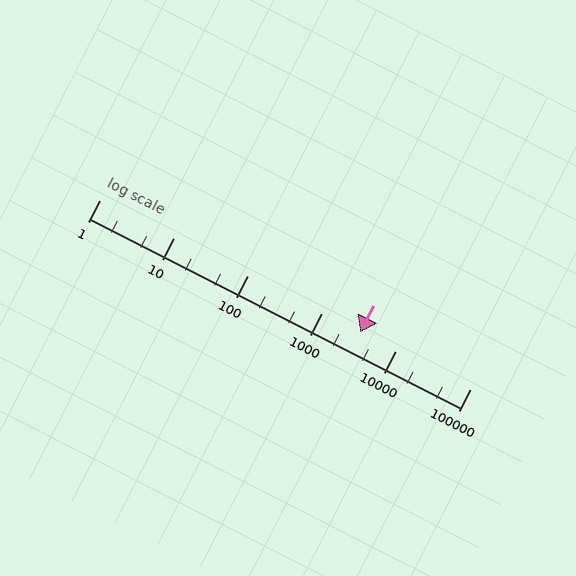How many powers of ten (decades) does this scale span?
The scale spans 5 decades, from 1 to 100000.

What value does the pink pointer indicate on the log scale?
The pointer indicates approximately 3300.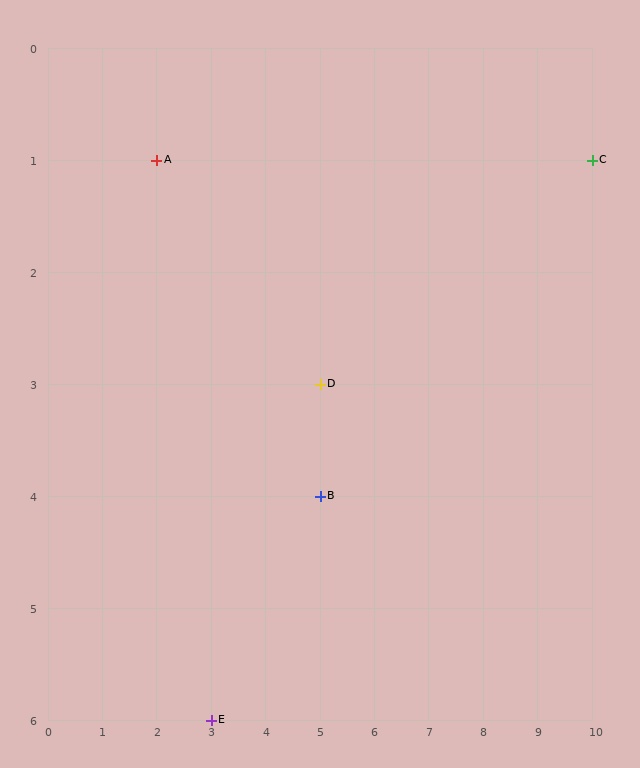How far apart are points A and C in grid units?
Points A and C are 8 columns apart.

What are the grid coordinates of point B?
Point B is at grid coordinates (5, 4).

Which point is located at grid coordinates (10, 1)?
Point C is at (10, 1).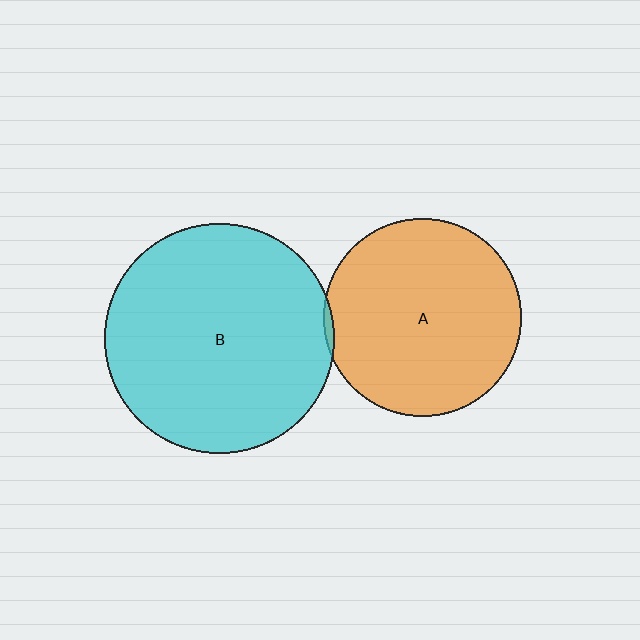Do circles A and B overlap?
Yes.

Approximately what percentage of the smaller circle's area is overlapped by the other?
Approximately 5%.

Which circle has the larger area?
Circle B (cyan).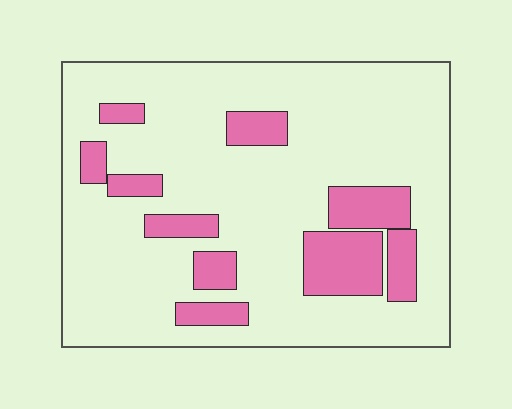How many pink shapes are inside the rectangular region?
10.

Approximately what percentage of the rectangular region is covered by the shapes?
Approximately 20%.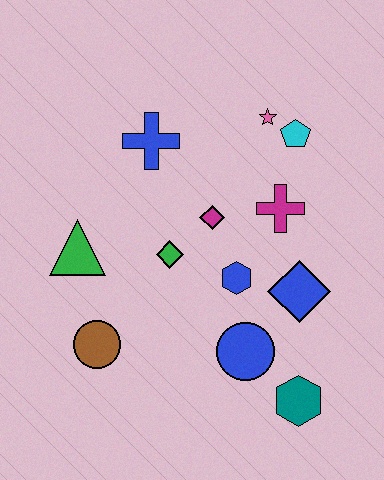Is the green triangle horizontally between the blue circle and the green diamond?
No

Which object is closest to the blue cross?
The magenta diamond is closest to the blue cross.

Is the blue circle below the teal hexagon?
No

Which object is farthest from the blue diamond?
The green triangle is farthest from the blue diamond.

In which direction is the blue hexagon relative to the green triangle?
The blue hexagon is to the right of the green triangle.